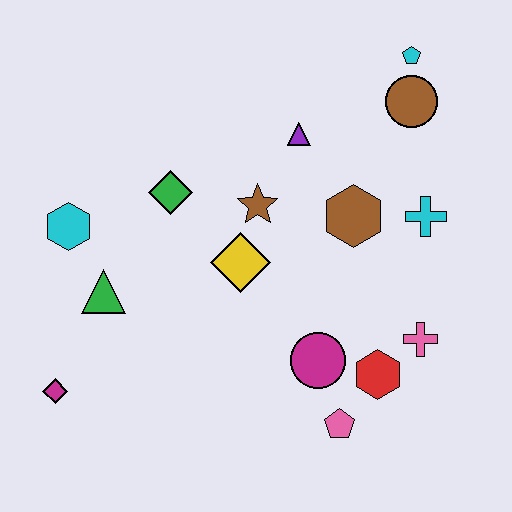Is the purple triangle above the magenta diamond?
Yes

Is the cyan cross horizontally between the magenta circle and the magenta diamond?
No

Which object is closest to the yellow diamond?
The brown star is closest to the yellow diamond.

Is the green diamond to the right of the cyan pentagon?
No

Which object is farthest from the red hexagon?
The cyan hexagon is farthest from the red hexagon.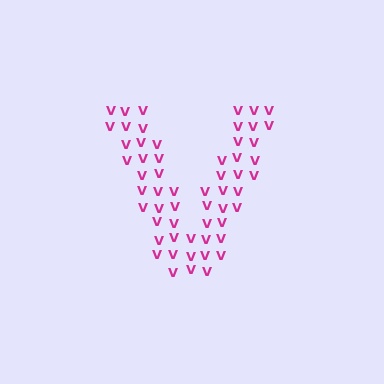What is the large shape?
The large shape is the letter V.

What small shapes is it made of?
It is made of small letter V's.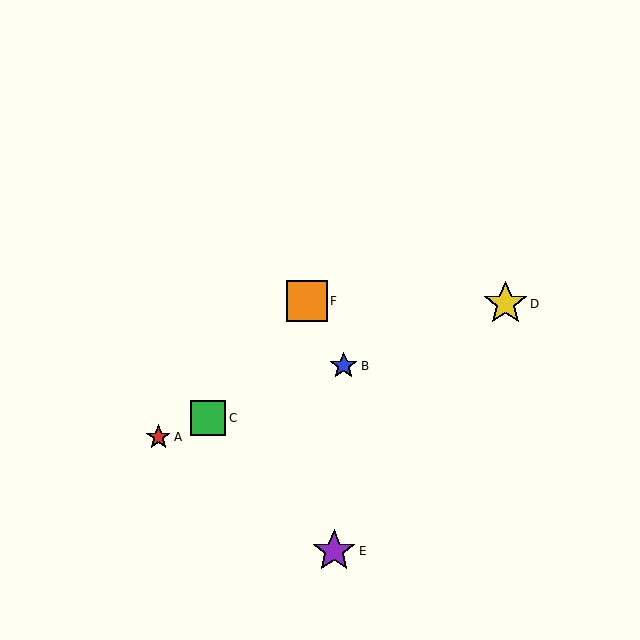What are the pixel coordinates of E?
Object E is at (334, 551).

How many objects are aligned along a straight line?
4 objects (A, B, C, D) are aligned along a straight line.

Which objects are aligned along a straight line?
Objects A, B, C, D are aligned along a straight line.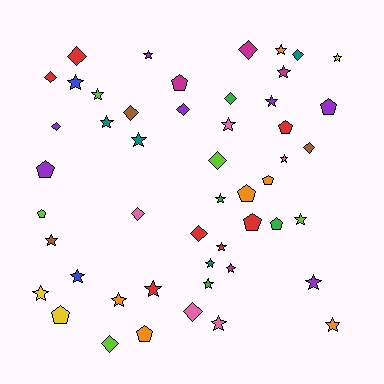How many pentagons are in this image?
There are 11 pentagons.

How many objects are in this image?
There are 50 objects.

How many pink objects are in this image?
There are 5 pink objects.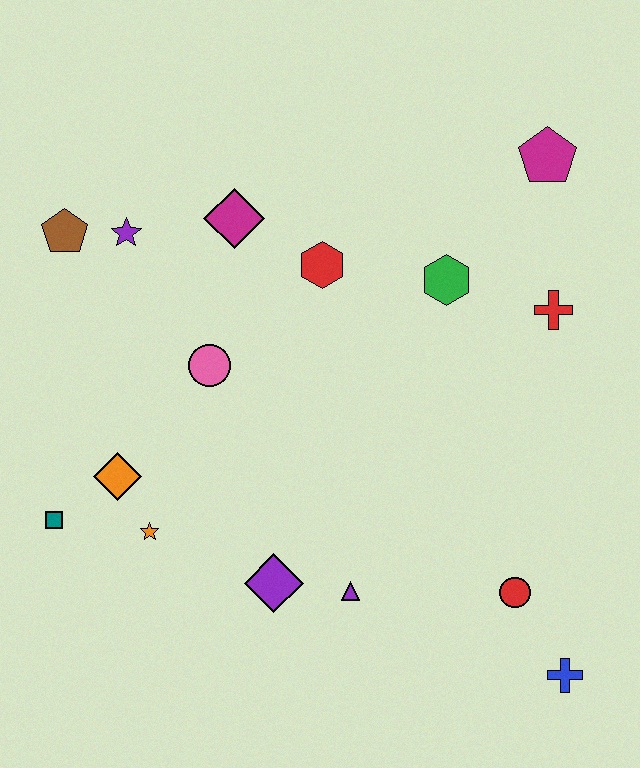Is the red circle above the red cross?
No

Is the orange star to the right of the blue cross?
No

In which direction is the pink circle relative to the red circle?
The pink circle is to the left of the red circle.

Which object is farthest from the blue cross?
The brown pentagon is farthest from the blue cross.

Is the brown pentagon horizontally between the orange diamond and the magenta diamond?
No